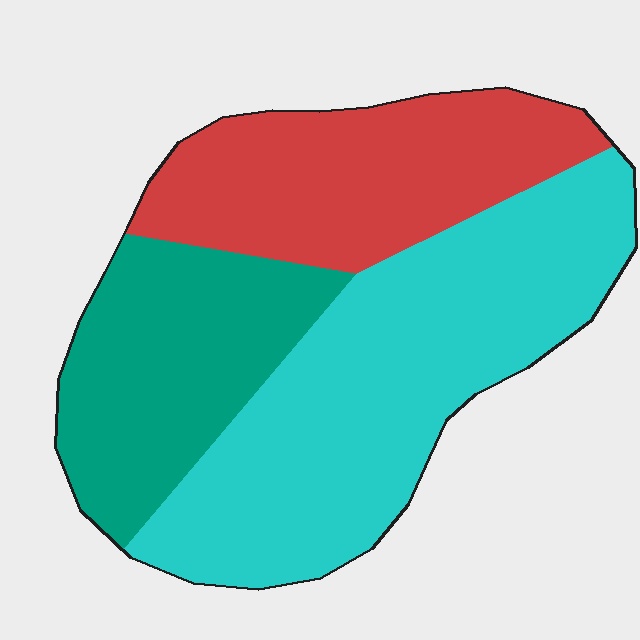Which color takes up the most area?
Cyan, at roughly 45%.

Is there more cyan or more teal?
Cyan.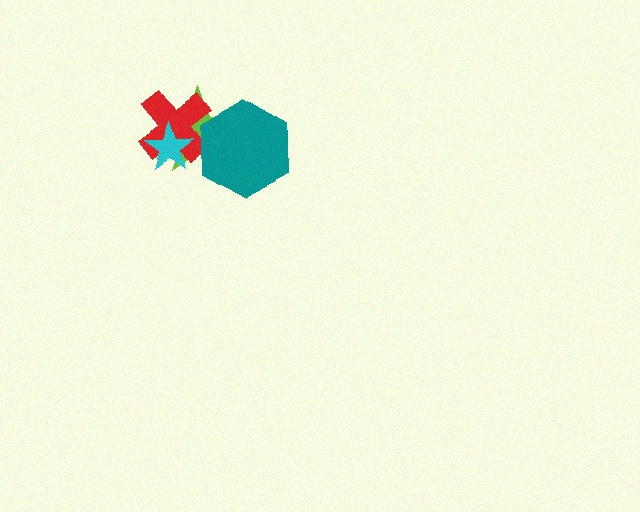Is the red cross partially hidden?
Yes, it is partially covered by another shape.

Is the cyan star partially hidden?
No, no other shape covers it.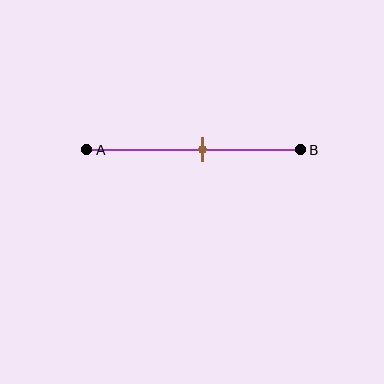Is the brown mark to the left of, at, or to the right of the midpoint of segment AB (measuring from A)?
The brown mark is to the right of the midpoint of segment AB.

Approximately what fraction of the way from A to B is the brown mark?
The brown mark is approximately 55% of the way from A to B.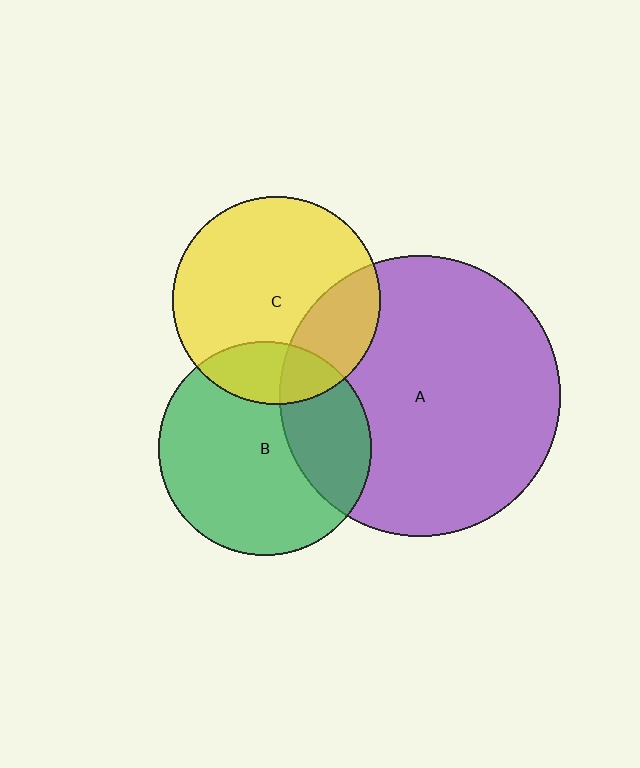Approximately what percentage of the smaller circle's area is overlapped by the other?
Approximately 30%.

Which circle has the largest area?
Circle A (purple).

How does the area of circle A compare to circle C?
Approximately 1.8 times.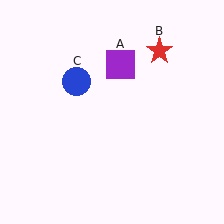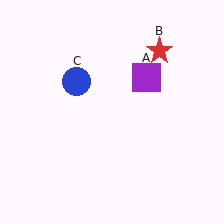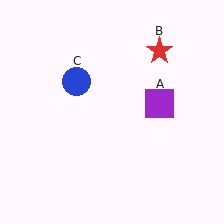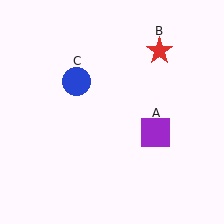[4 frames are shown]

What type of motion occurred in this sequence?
The purple square (object A) rotated clockwise around the center of the scene.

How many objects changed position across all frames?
1 object changed position: purple square (object A).